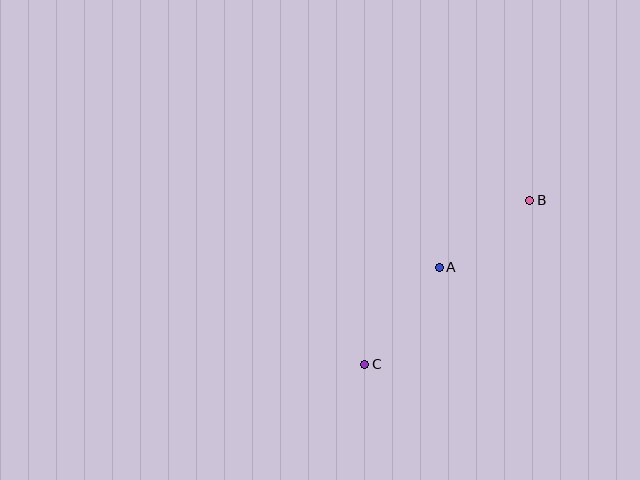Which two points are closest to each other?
Points A and B are closest to each other.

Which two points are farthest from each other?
Points B and C are farthest from each other.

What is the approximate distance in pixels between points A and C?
The distance between A and C is approximately 122 pixels.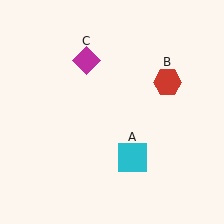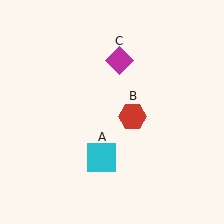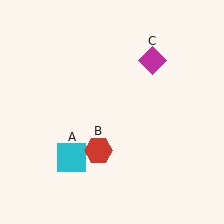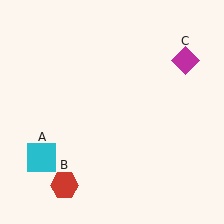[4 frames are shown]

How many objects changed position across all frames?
3 objects changed position: cyan square (object A), red hexagon (object B), magenta diamond (object C).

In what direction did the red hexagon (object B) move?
The red hexagon (object B) moved down and to the left.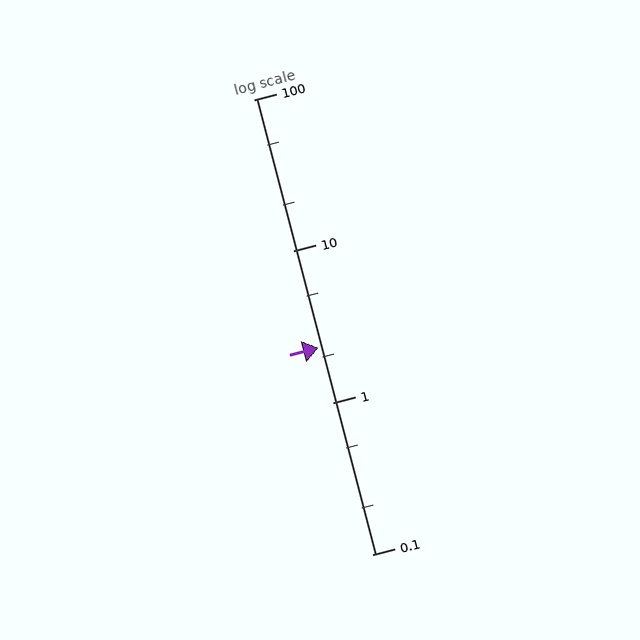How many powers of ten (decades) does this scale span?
The scale spans 3 decades, from 0.1 to 100.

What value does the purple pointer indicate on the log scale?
The pointer indicates approximately 2.3.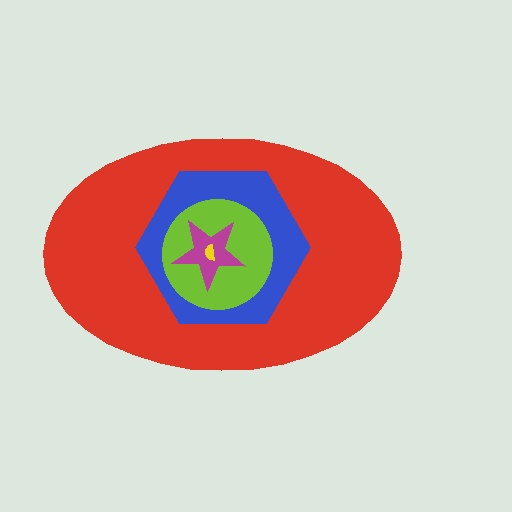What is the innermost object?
The yellow semicircle.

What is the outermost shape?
The red ellipse.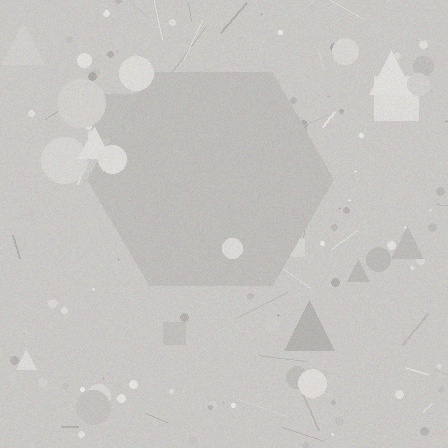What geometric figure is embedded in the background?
A hexagon is embedded in the background.